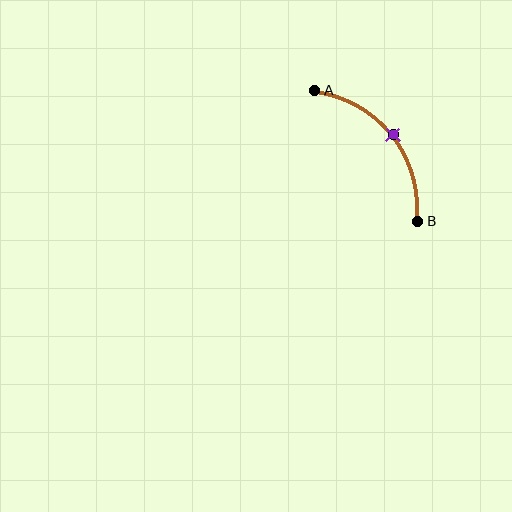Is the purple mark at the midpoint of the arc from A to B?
Yes. The purple mark lies on the arc at equal arc-length from both A and B — it is the arc midpoint.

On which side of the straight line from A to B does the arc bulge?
The arc bulges above and to the right of the straight line connecting A and B.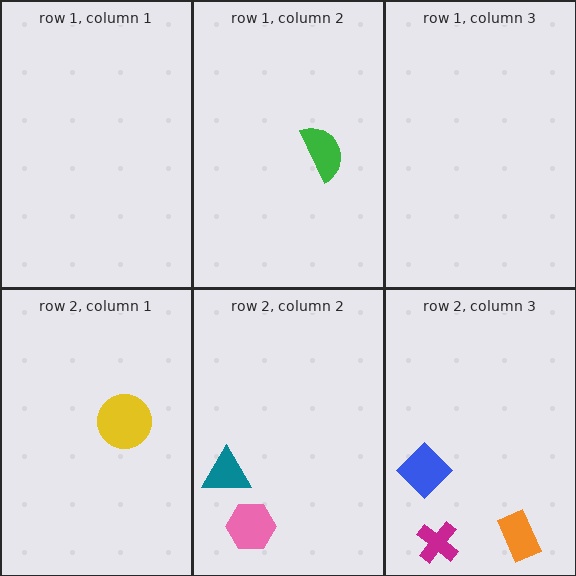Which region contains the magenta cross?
The row 2, column 3 region.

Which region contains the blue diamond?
The row 2, column 3 region.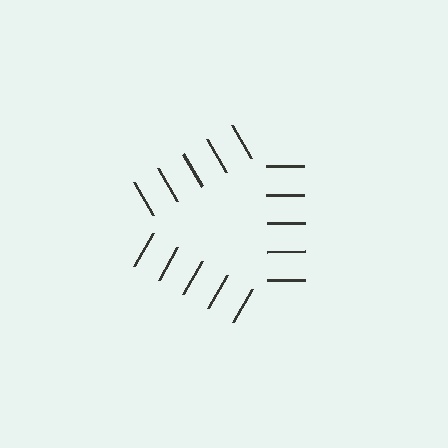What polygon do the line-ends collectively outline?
An illusory triangle — the line segments terminate on its edges but no continuous stroke is drawn.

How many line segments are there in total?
15 — 5 along each of the 3 edges.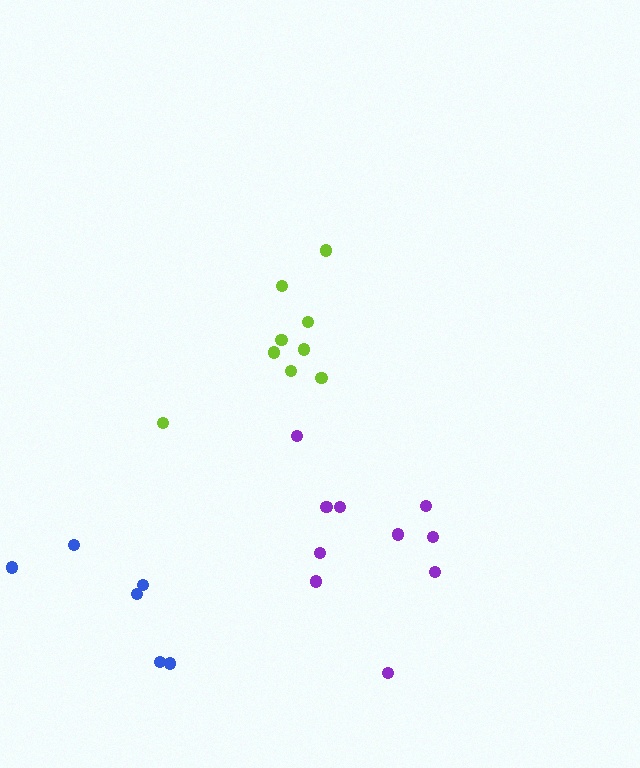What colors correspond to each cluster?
The clusters are colored: blue, purple, lime.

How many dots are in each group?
Group 1: 6 dots, Group 2: 10 dots, Group 3: 9 dots (25 total).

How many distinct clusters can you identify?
There are 3 distinct clusters.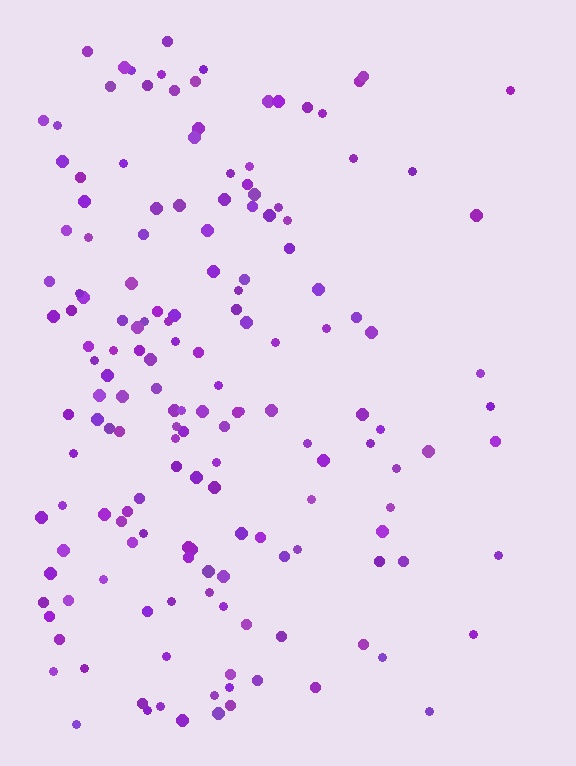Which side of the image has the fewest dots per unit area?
The right.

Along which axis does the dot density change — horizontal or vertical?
Horizontal.